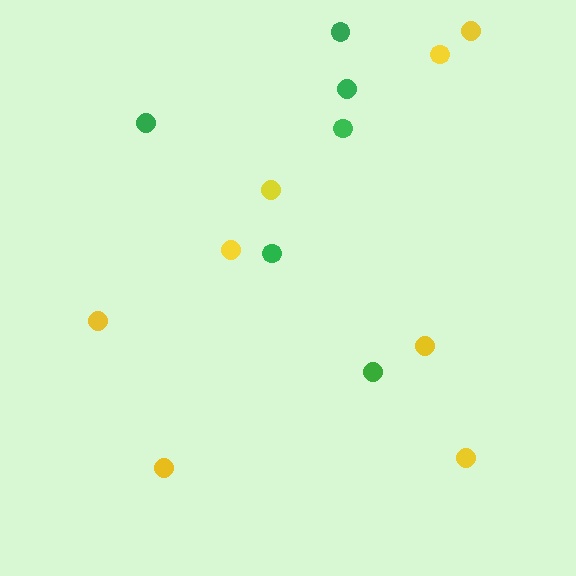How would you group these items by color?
There are 2 groups: one group of yellow circles (8) and one group of green circles (6).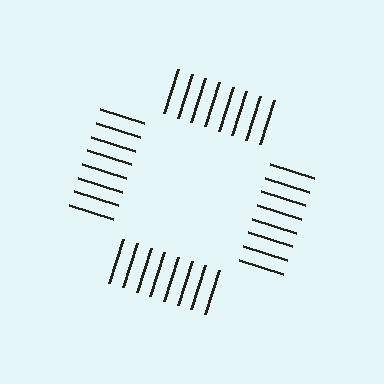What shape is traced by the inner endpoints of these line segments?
An illusory square — the line segments terminate on its edges but no continuous stroke is drawn.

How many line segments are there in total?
32 — 8 along each of the 4 edges.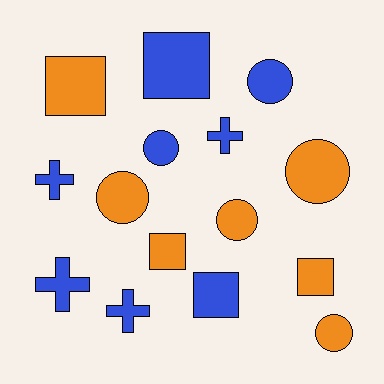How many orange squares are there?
There are 3 orange squares.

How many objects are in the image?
There are 15 objects.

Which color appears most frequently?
Blue, with 8 objects.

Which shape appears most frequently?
Circle, with 6 objects.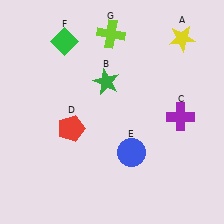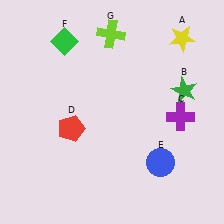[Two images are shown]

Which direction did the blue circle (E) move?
The blue circle (E) moved right.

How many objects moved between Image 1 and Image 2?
2 objects moved between the two images.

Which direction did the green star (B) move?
The green star (B) moved right.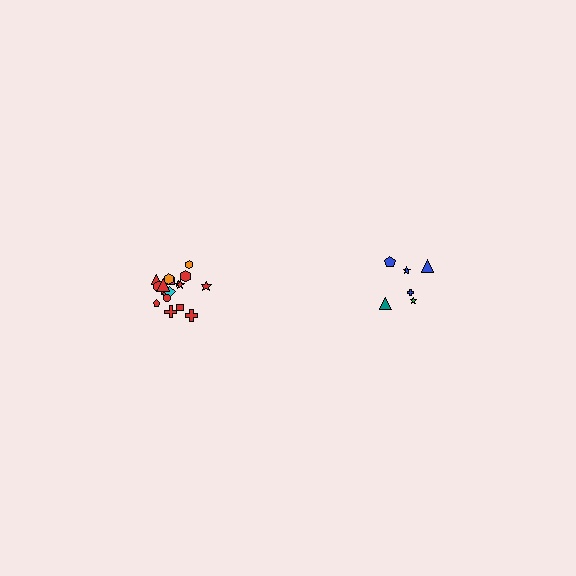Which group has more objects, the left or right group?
The left group.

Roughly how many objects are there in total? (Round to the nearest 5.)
Roughly 25 objects in total.